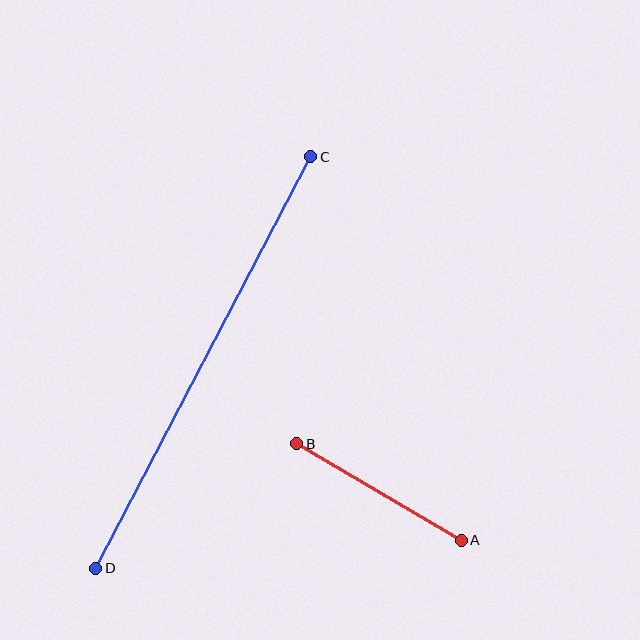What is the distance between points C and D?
The distance is approximately 464 pixels.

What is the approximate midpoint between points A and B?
The midpoint is at approximately (379, 492) pixels.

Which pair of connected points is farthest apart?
Points C and D are farthest apart.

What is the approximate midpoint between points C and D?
The midpoint is at approximately (203, 363) pixels.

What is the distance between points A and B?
The distance is approximately 191 pixels.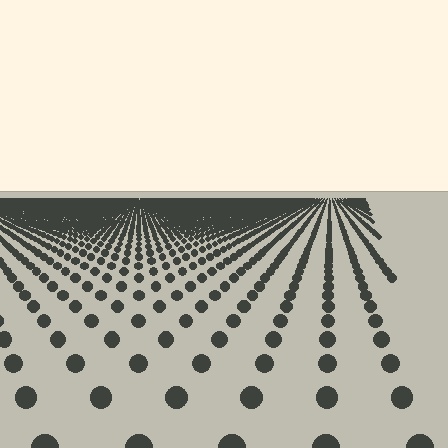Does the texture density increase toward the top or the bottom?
Density increases toward the top.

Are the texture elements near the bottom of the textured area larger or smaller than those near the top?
Larger. Near the bottom, elements are closer to the viewer and appear at a bigger on-screen size.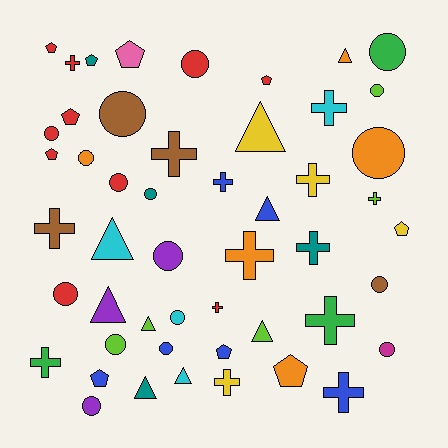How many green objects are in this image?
There are 3 green objects.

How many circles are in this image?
There are 17 circles.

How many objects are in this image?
There are 50 objects.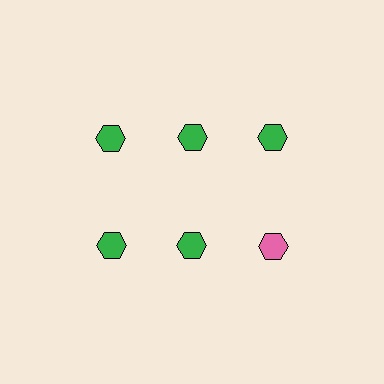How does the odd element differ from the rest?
It has a different color: pink instead of green.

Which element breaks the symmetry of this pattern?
The pink hexagon in the second row, center column breaks the symmetry. All other shapes are green hexagons.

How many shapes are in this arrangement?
There are 6 shapes arranged in a grid pattern.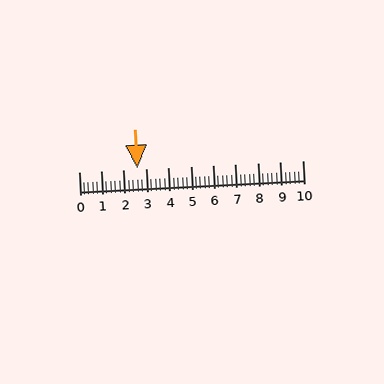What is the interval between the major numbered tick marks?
The major tick marks are spaced 1 units apart.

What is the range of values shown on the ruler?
The ruler shows values from 0 to 10.